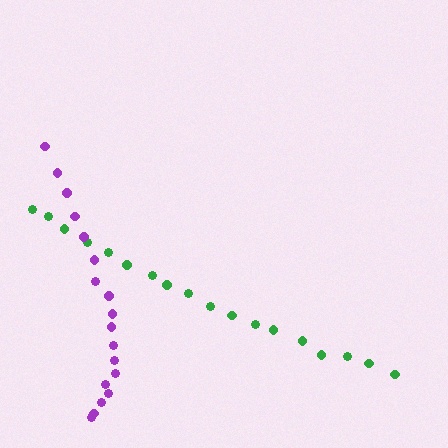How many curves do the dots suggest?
There are 2 distinct paths.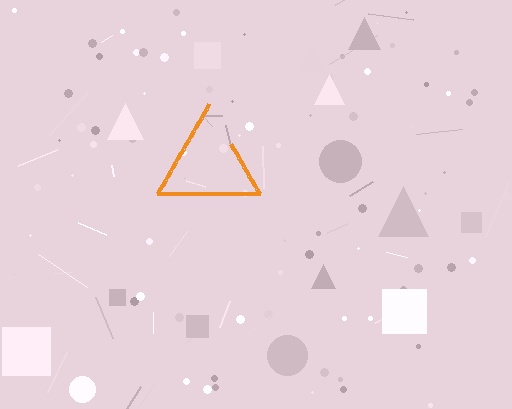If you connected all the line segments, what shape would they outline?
They would outline a triangle.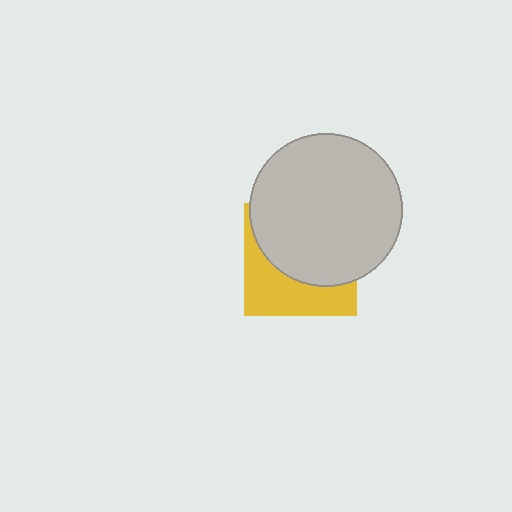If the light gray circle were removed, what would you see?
You would see the complete yellow square.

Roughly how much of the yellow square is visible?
A small part of it is visible (roughly 40%).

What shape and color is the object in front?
The object in front is a light gray circle.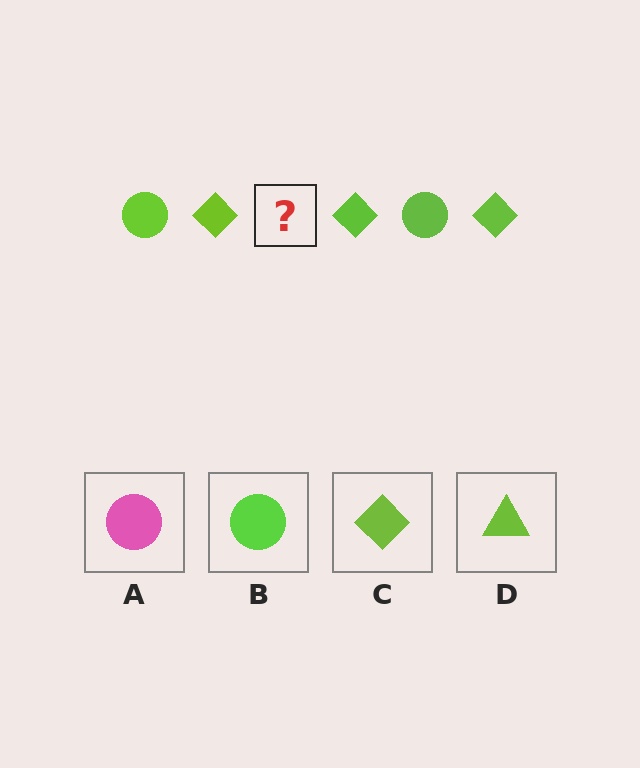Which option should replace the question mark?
Option B.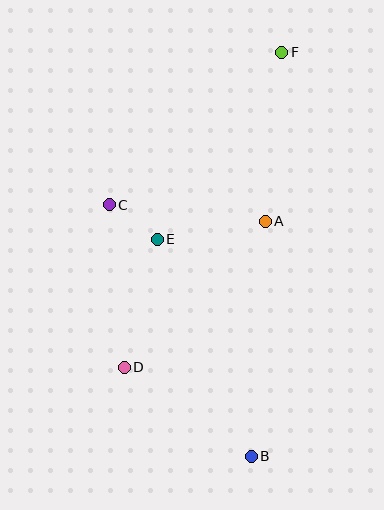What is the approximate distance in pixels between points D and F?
The distance between D and F is approximately 352 pixels.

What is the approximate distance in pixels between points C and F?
The distance between C and F is approximately 230 pixels.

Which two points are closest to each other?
Points C and E are closest to each other.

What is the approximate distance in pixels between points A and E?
The distance between A and E is approximately 109 pixels.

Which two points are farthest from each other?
Points B and F are farthest from each other.